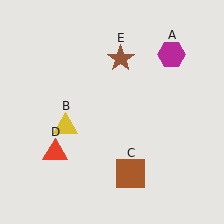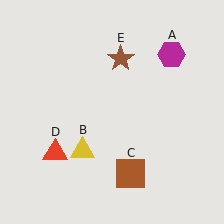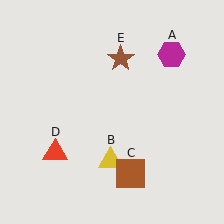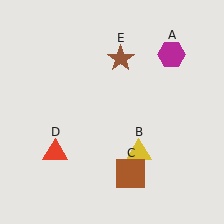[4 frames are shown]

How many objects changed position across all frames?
1 object changed position: yellow triangle (object B).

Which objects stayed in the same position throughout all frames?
Magenta hexagon (object A) and brown square (object C) and red triangle (object D) and brown star (object E) remained stationary.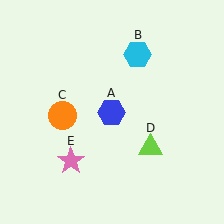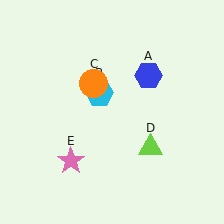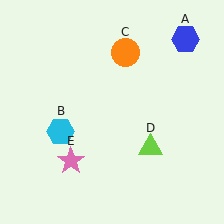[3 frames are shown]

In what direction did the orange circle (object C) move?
The orange circle (object C) moved up and to the right.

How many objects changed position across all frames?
3 objects changed position: blue hexagon (object A), cyan hexagon (object B), orange circle (object C).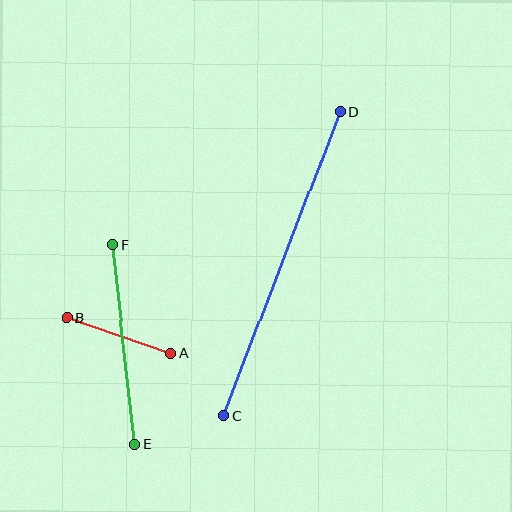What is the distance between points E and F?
The distance is approximately 201 pixels.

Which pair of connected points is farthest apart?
Points C and D are farthest apart.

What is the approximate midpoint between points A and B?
The midpoint is at approximately (119, 336) pixels.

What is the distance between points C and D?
The distance is approximately 326 pixels.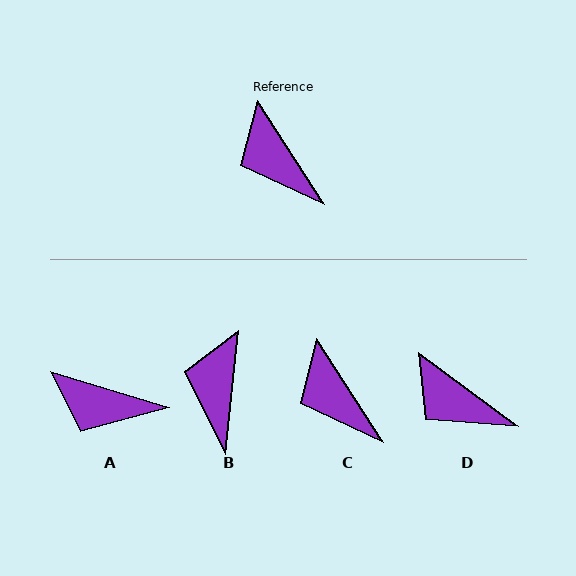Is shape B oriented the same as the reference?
No, it is off by about 39 degrees.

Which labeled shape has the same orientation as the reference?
C.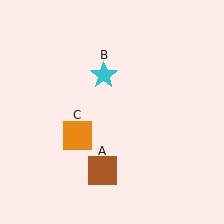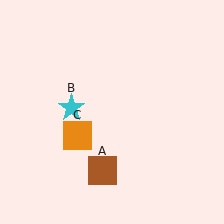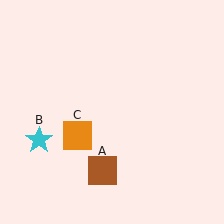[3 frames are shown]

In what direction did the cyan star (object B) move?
The cyan star (object B) moved down and to the left.